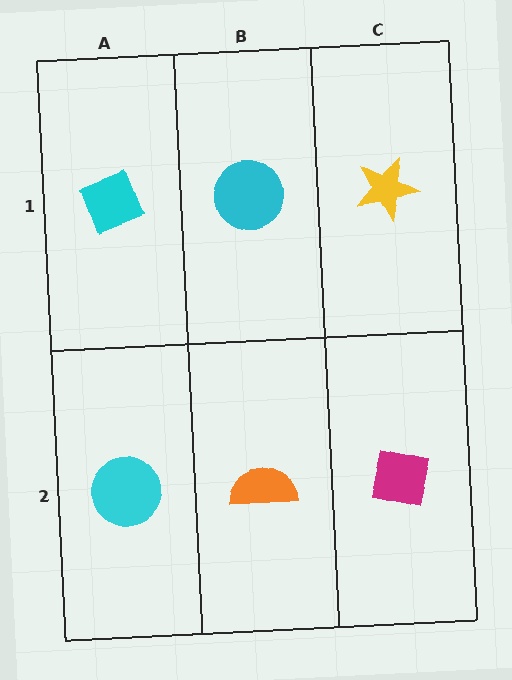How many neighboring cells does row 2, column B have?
3.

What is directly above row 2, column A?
A cyan diamond.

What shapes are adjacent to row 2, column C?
A yellow star (row 1, column C), an orange semicircle (row 2, column B).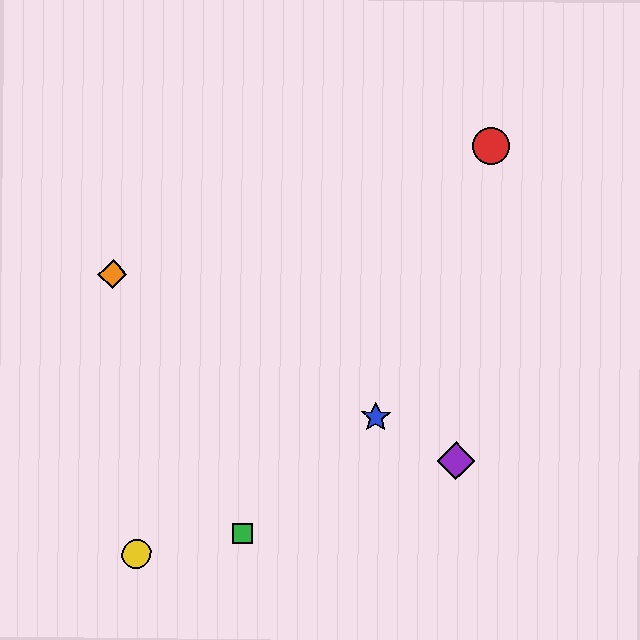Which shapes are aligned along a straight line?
The blue star, the purple diamond, the orange diamond are aligned along a straight line.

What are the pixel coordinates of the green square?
The green square is at (242, 534).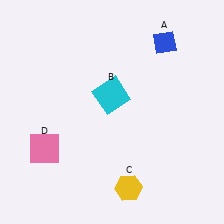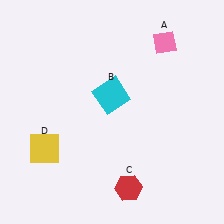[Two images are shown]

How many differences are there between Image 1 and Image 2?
There are 3 differences between the two images.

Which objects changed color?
A changed from blue to pink. C changed from yellow to red. D changed from pink to yellow.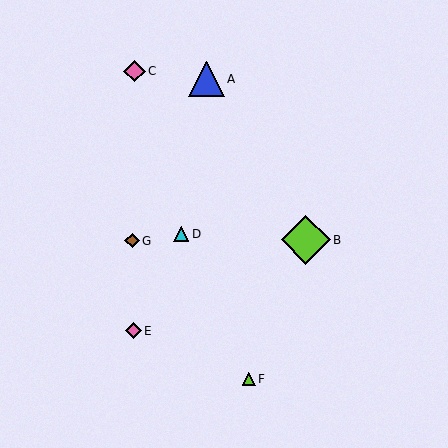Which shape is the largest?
The lime diamond (labeled B) is the largest.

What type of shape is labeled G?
Shape G is a brown diamond.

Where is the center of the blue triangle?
The center of the blue triangle is at (207, 79).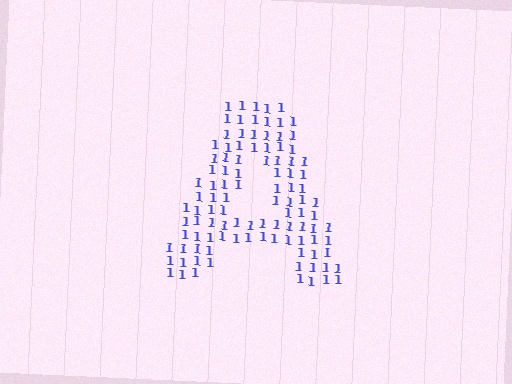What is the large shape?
The large shape is the letter A.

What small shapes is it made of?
It is made of small digit 1's.